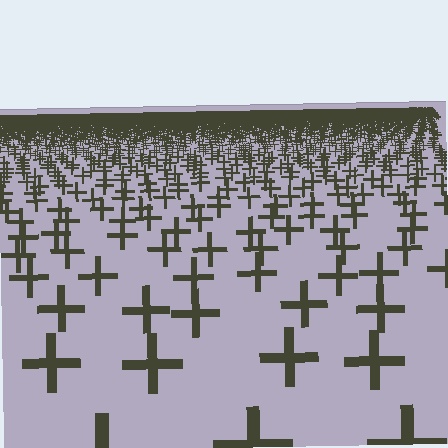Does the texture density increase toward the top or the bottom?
Density increases toward the top.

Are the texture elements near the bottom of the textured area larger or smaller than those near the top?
Larger. Near the bottom, elements are closer to the viewer and appear at a bigger on-screen size.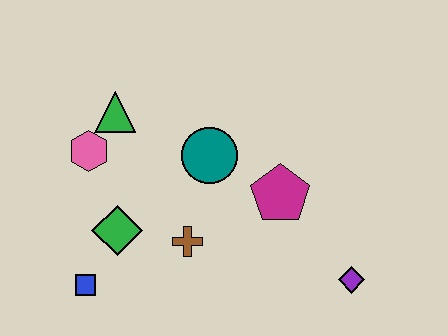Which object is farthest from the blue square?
The purple diamond is farthest from the blue square.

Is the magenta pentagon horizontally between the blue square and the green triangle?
No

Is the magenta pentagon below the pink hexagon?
Yes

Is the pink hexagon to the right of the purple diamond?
No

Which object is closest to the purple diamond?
The magenta pentagon is closest to the purple diamond.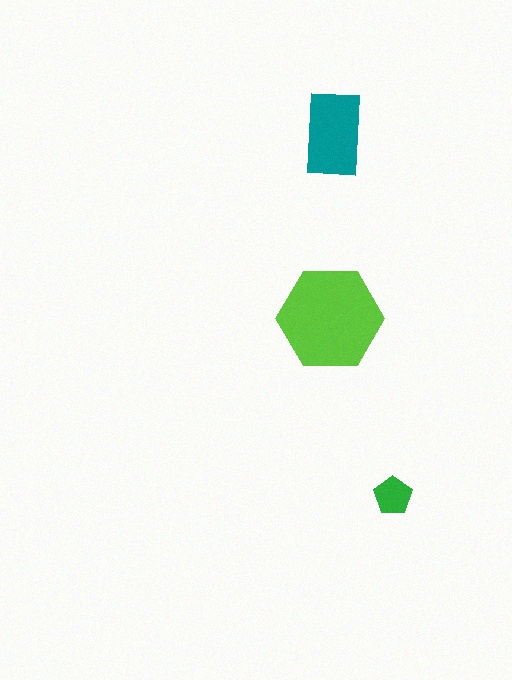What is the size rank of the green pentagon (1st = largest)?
3rd.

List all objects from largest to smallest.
The lime hexagon, the teal rectangle, the green pentagon.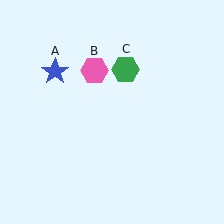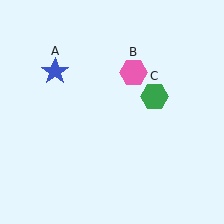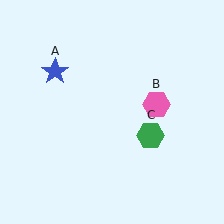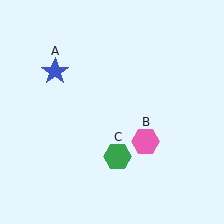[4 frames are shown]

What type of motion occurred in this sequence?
The pink hexagon (object B), green hexagon (object C) rotated clockwise around the center of the scene.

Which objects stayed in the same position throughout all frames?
Blue star (object A) remained stationary.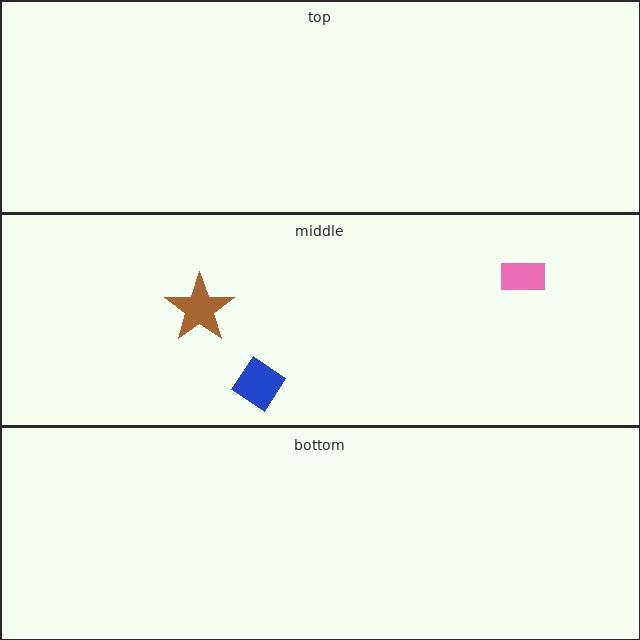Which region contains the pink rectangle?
The middle region.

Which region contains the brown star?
The middle region.